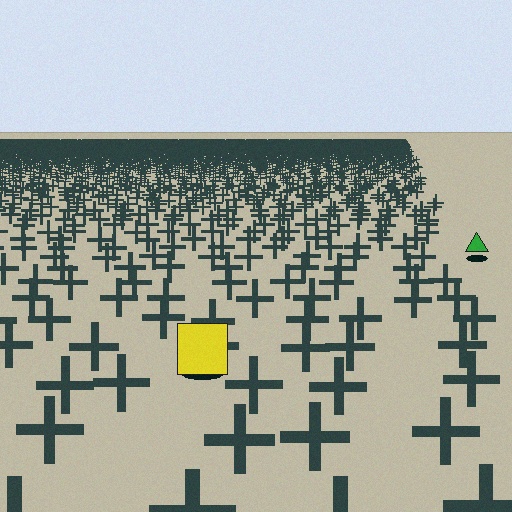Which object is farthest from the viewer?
The green triangle is farthest from the viewer. It appears smaller and the ground texture around it is denser.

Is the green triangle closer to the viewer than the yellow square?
No. The yellow square is closer — you can tell from the texture gradient: the ground texture is coarser near it.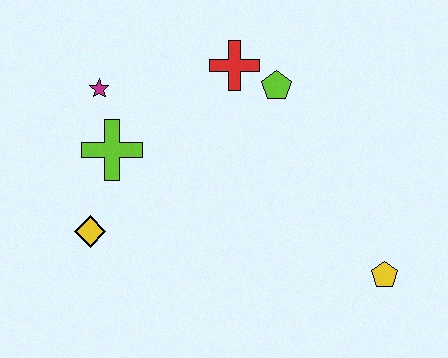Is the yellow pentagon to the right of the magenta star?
Yes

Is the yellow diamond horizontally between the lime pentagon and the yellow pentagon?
No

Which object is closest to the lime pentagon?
The red cross is closest to the lime pentagon.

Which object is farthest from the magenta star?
The yellow pentagon is farthest from the magenta star.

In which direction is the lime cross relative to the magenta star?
The lime cross is below the magenta star.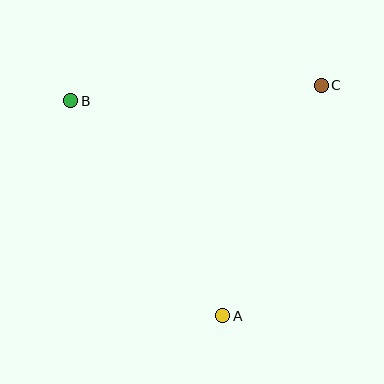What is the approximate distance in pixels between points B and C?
The distance between B and C is approximately 251 pixels.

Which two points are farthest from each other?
Points A and B are farthest from each other.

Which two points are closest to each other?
Points A and C are closest to each other.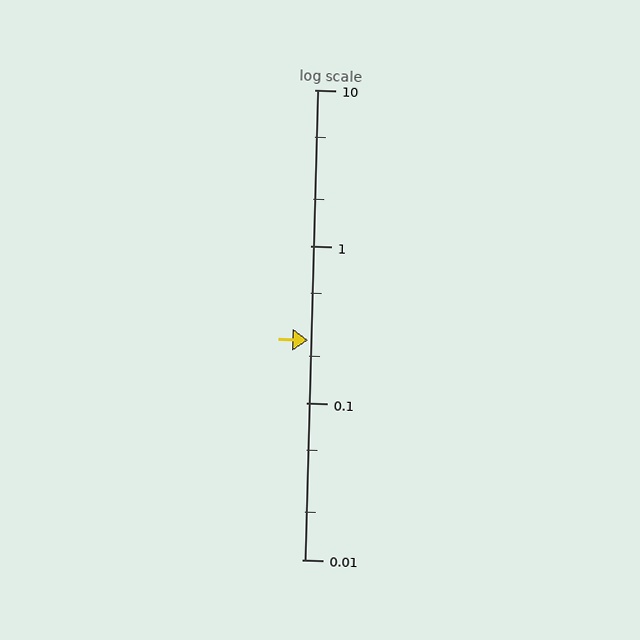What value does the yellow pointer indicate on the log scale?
The pointer indicates approximately 0.25.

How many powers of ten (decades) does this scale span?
The scale spans 3 decades, from 0.01 to 10.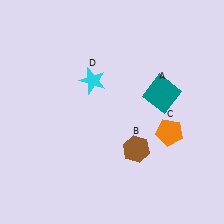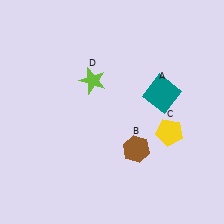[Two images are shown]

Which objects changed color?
C changed from orange to yellow. D changed from cyan to lime.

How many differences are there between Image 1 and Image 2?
There are 2 differences between the two images.